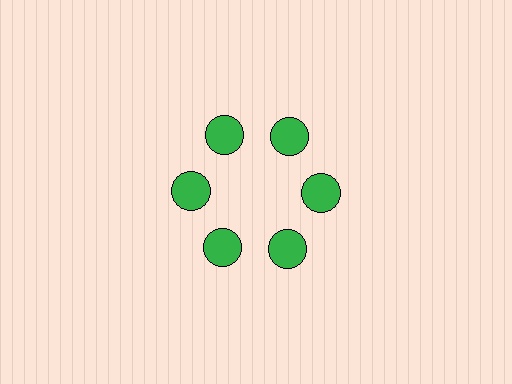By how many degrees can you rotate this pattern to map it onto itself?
The pattern maps onto itself every 60 degrees of rotation.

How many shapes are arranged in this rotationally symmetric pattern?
There are 6 shapes, arranged in 6 groups of 1.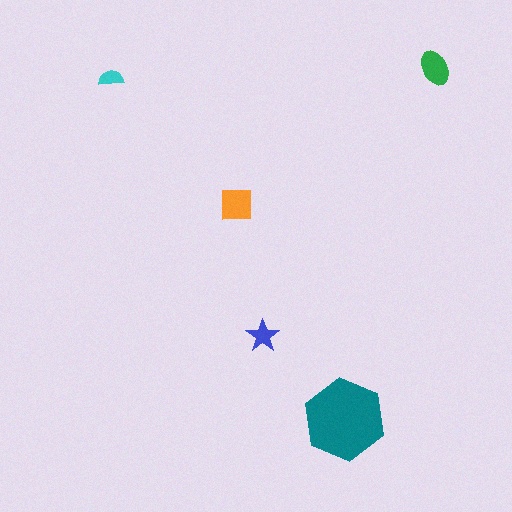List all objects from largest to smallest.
The teal hexagon, the orange square, the green ellipse, the blue star, the cyan semicircle.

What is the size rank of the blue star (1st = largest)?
4th.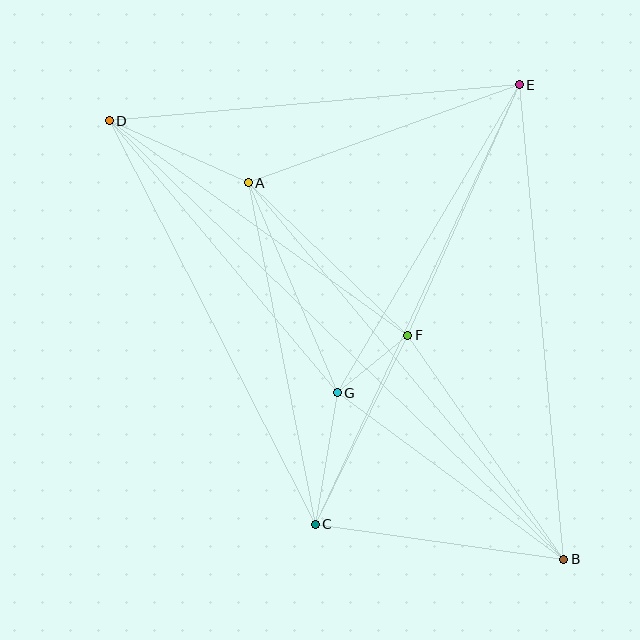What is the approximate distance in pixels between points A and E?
The distance between A and E is approximately 288 pixels.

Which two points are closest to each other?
Points F and G are closest to each other.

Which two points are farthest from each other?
Points B and D are farthest from each other.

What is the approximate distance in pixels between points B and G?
The distance between B and G is approximately 281 pixels.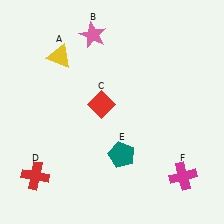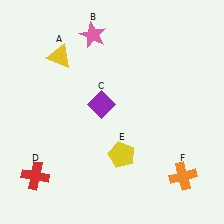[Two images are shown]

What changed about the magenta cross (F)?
In Image 1, F is magenta. In Image 2, it changed to orange.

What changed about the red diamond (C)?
In Image 1, C is red. In Image 2, it changed to purple.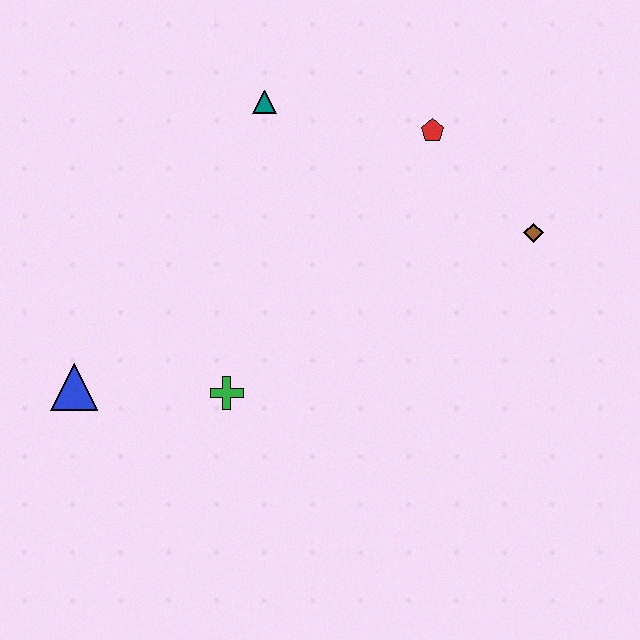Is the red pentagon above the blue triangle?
Yes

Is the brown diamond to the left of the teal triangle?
No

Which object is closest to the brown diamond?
The red pentagon is closest to the brown diamond.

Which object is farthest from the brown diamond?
The blue triangle is farthest from the brown diamond.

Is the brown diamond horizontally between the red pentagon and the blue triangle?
No